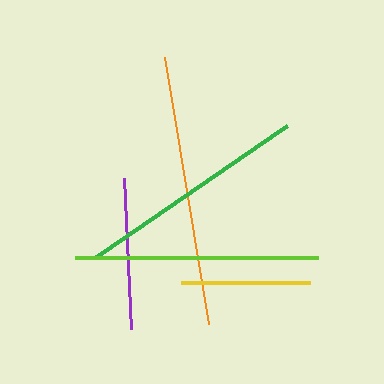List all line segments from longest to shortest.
From longest to shortest: orange, lime, green, purple, yellow.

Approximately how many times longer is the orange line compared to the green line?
The orange line is approximately 1.2 times the length of the green line.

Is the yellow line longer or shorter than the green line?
The green line is longer than the yellow line.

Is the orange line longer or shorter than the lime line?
The orange line is longer than the lime line.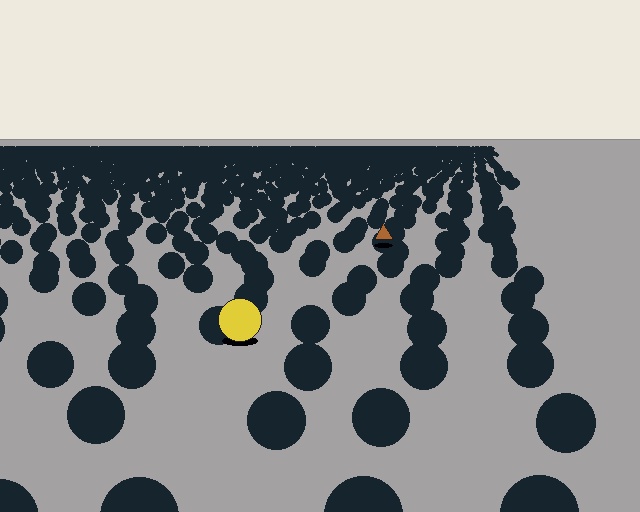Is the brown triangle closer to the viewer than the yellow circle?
No. The yellow circle is closer — you can tell from the texture gradient: the ground texture is coarser near it.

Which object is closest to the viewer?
The yellow circle is closest. The texture marks near it are larger and more spread out.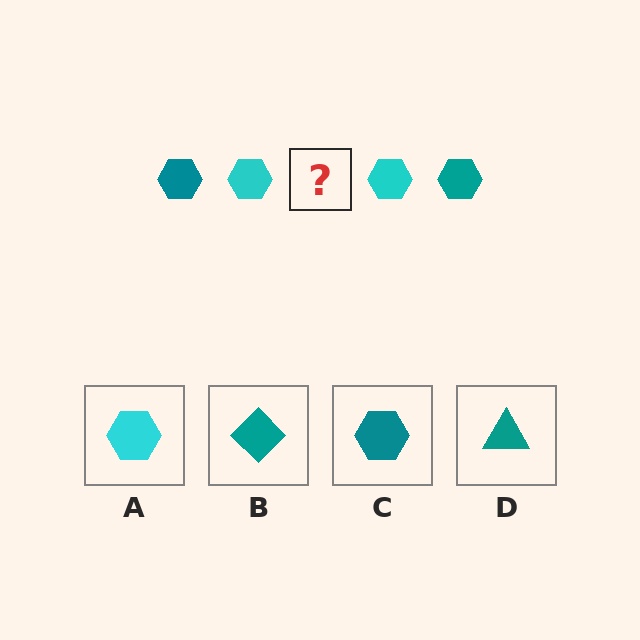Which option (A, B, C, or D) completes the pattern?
C.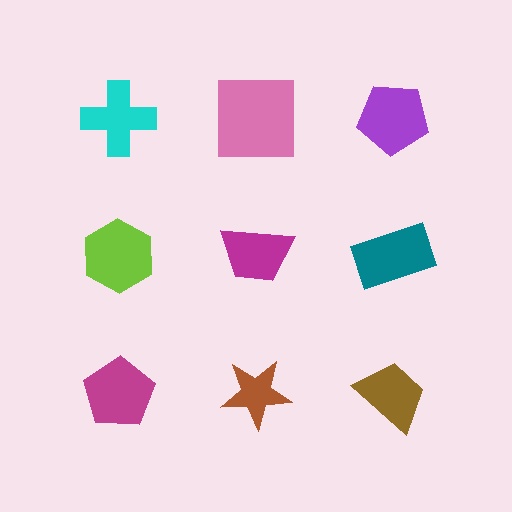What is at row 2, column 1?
A lime hexagon.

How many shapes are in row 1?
3 shapes.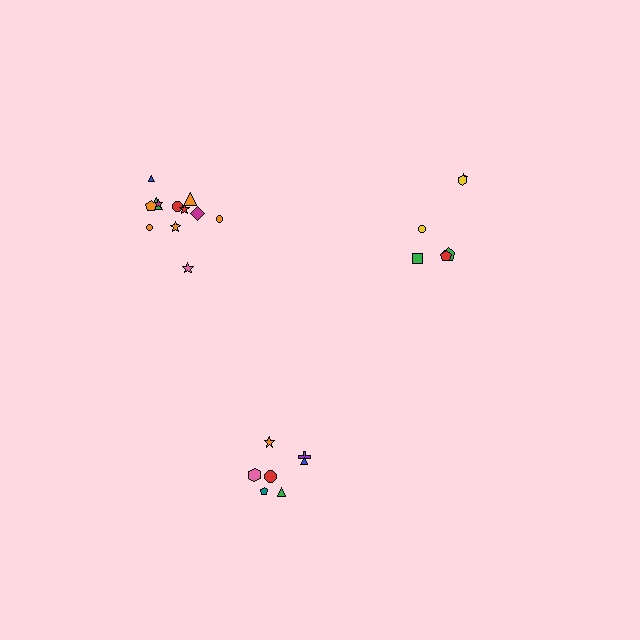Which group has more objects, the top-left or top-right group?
The top-left group.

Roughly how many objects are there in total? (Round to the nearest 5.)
Roughly 25 objects in total.